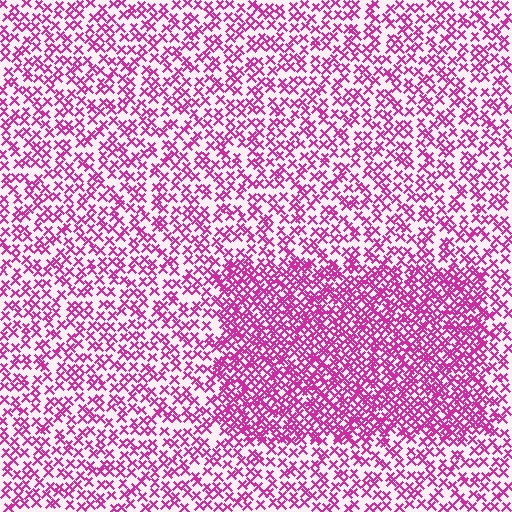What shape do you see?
I see a rectangle.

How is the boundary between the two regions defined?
The boundary is defined by a change in element density (approximately 2.0x ratio). All elements are the same color, size, and shape.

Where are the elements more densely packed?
The elements are more densely packed inside the rectangle boundary.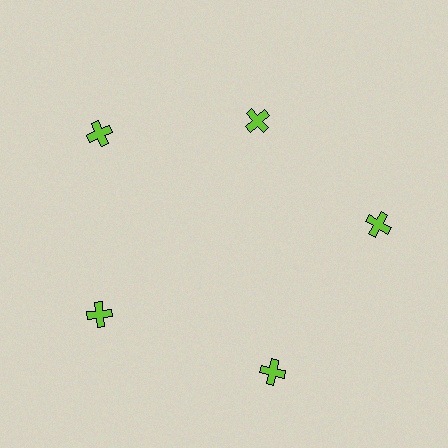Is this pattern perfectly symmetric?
No. The 5 lime crosses are arranged in a ring, but one element near the 1 o'clock position is pulled inward toward the center, breaking the 5-fold rotational symmetry.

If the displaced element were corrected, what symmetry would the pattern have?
It would have 5-fold rotational symmetry — the pattern would map onto itself every 72 degrees.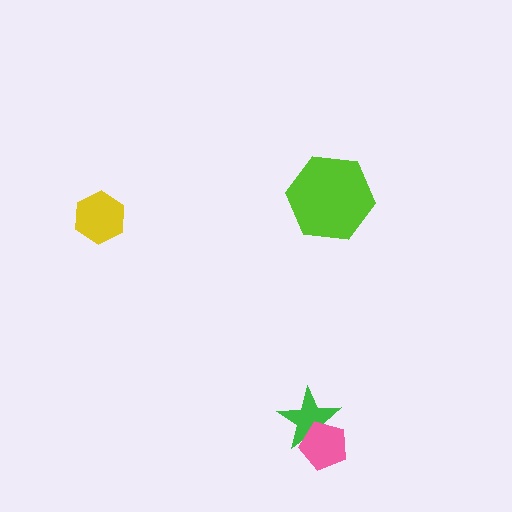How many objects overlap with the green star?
1 object overlaps with the green star.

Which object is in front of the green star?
The pink pentagon is in front of the green star.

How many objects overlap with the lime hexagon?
0 objects overlap with the lime hexagon.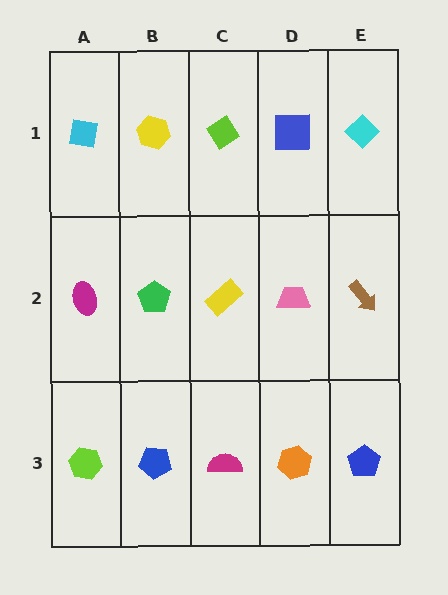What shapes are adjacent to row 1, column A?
A magenta ellipse (row 2, column A), a yellow hexagon (row 1, column B).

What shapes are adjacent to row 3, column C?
A yellow rectangle (row 2, column C), a blue pentagon (row 3, column B), an orange hexagon (row 3, column D).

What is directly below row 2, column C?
A magenta semicircle.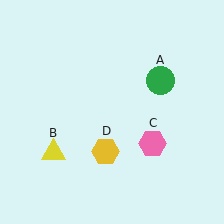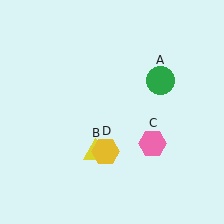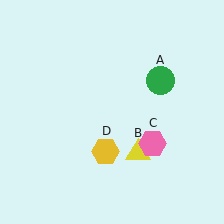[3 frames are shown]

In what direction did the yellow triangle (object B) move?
The yellow triangle (object B) moved right.